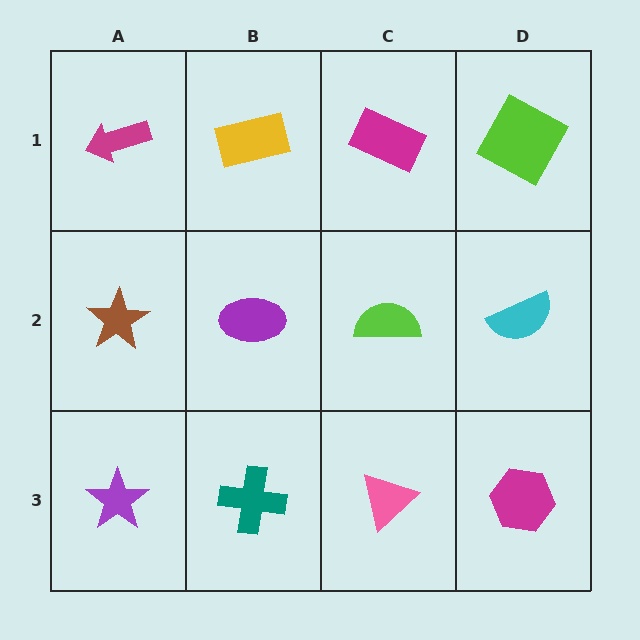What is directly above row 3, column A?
A brown star.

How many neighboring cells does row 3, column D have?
2.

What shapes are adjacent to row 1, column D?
A cyan semicircle (row 2, column D), a magenta rectangle (row 1, column C).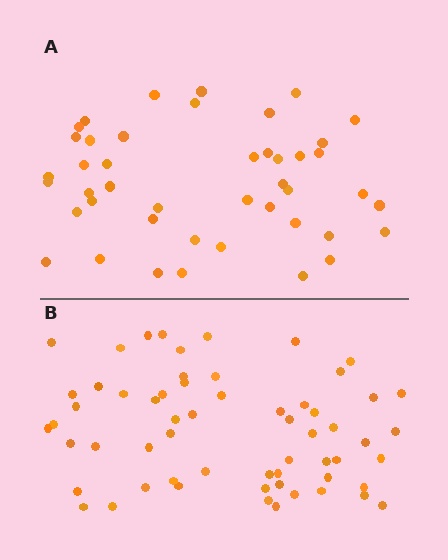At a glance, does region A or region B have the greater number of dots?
Region B (the bottom region) has more dots.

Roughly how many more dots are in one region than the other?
Region B has approximately 15 more dots than region A.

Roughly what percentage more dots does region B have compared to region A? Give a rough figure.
About 35% more.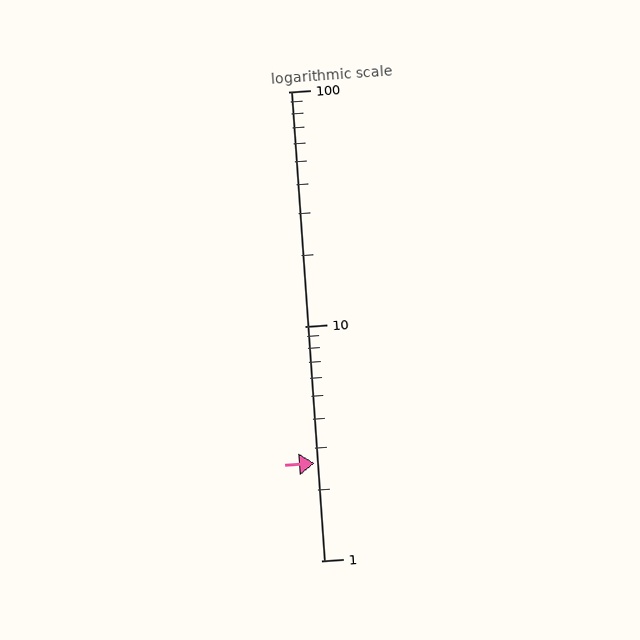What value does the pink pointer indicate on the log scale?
The pointer indicates approximately 2.6.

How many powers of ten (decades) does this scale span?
The scale spans 2 decades, from 1 to 100.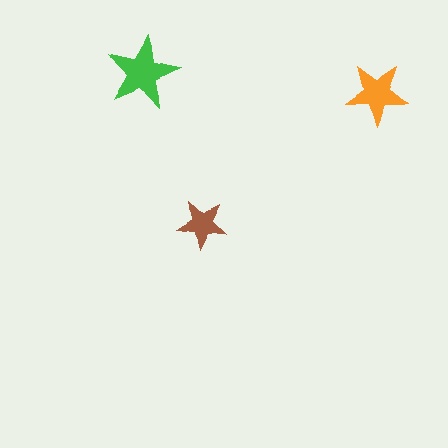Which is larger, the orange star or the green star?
The green one.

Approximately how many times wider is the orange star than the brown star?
About 1.5 times wider.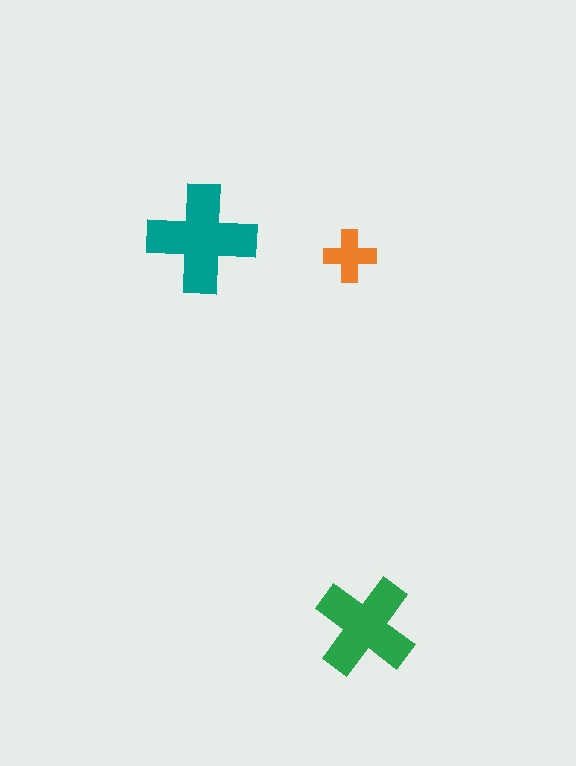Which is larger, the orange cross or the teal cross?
The teal one.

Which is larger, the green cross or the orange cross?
The green one.